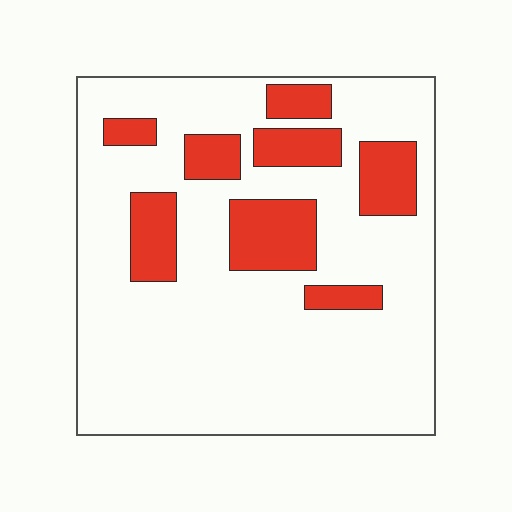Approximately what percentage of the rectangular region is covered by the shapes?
Approximately 20%.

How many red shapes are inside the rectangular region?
8.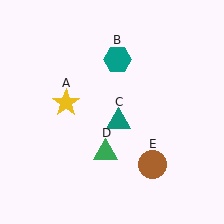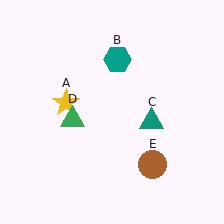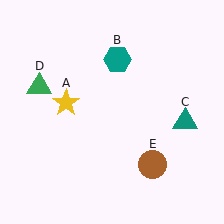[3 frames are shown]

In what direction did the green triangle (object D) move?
The green triangle (object D) moved up and to the left.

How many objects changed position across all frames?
2 objects changed position: teal triangle (object C), green triangle (object D).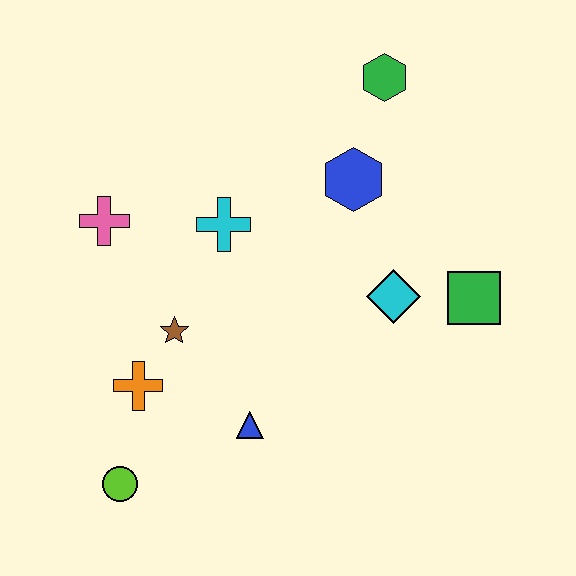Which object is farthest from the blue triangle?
The green hexagon is farthest from the blue triangle.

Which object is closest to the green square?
The cyan diamond is closest to the green square.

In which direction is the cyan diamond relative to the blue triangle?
The cyan diamond is to the right of the blue triangle.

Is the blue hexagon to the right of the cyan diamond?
No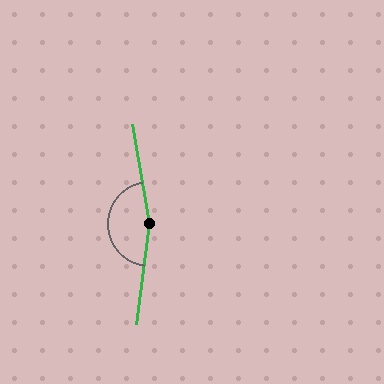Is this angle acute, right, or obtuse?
It is obtuse.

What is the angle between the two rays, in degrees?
Approximately 163 degrees.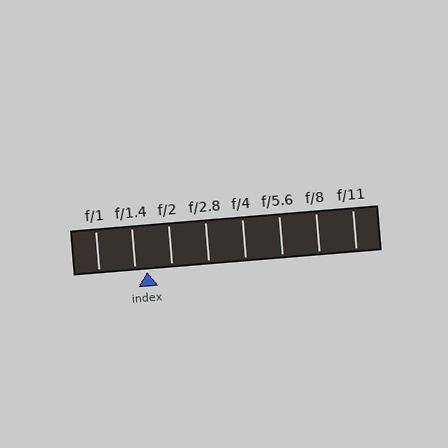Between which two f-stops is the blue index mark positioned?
The index mark is between f/1.4 and f/2.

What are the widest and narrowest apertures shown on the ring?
The widest aperture shown is f/1 and the narrowest is f/11.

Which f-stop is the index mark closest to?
The index mark is closest to f/1.4.